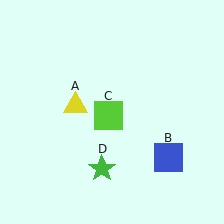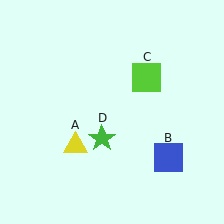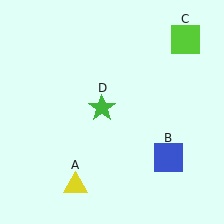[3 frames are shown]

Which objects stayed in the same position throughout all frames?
Blue square (object B) remained stationary.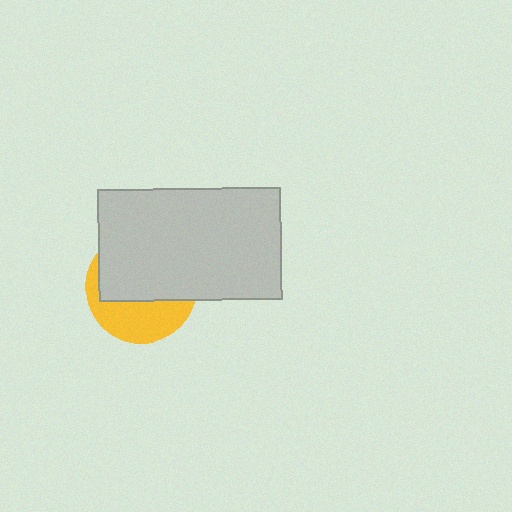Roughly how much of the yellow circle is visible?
A small part of it is visible (roughly 39%).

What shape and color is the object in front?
The object in front is a light gray rectangle.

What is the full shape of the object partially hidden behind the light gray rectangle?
The partially hidden object is a yellow circle.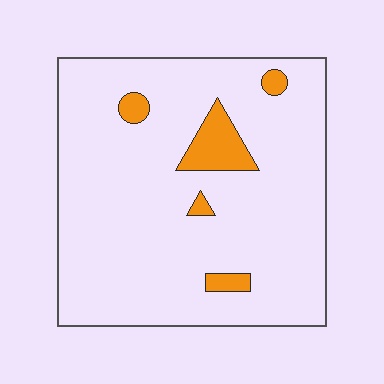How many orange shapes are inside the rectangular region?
5.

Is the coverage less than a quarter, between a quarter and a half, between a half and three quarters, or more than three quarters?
Less than a quarter.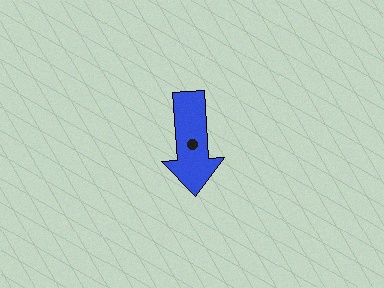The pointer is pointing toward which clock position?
Roughly 6 o'clock.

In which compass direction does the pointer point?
South.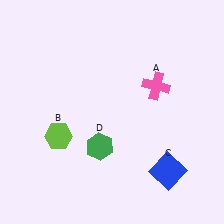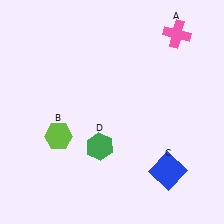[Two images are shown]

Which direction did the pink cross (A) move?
The pink cross (A) moved up.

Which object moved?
The pink cross (A) moved up.